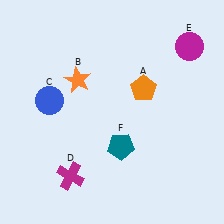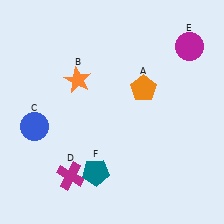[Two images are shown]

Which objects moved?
The objects that moved are: the blue circle (C), the teal pentagon (F).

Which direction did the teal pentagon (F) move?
The teal pentagon (F) moved down.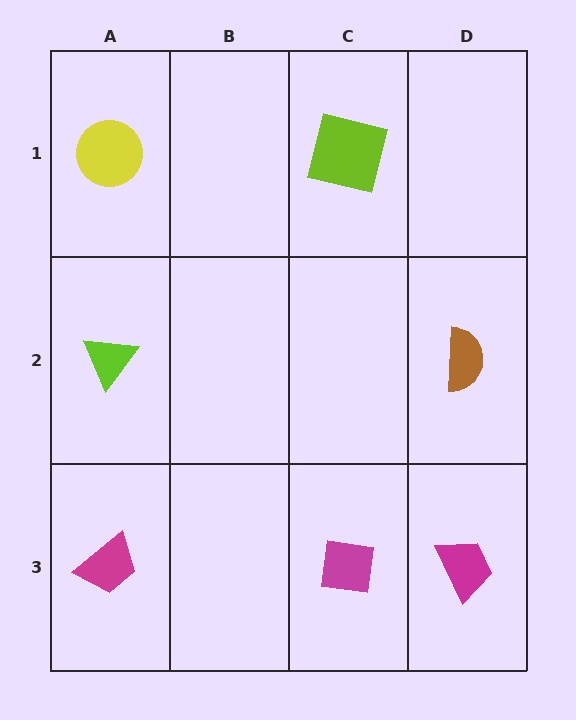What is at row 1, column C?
A lime square.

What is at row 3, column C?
A magenta square.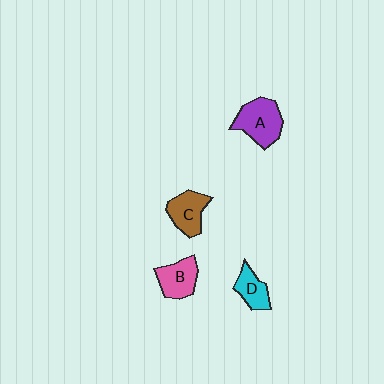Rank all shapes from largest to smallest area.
From largest to smallest: A (purple), C (brown), B (pink), D (cyan).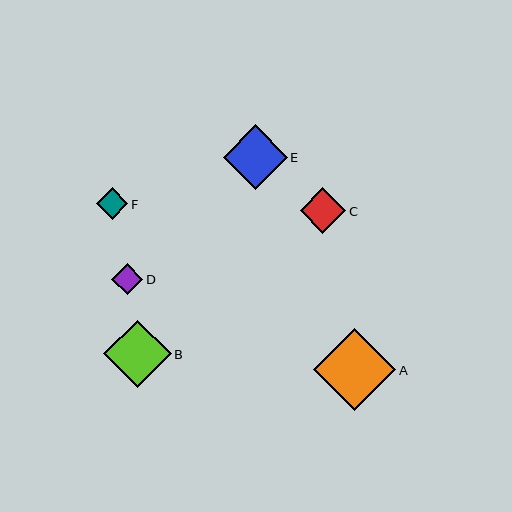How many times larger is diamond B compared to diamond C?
Diamond B is approximately 1.5 times the size of diamond C.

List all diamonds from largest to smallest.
From largest to smallest: A, B, E, C, F, D.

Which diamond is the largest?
Diamond A is the largest with a size of approximately 82 pixels.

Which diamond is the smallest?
Diamond D is the smallest with a size of approximately 31 pixels.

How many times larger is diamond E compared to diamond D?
Diamond E is approximately 2.0 times the size of diamond D.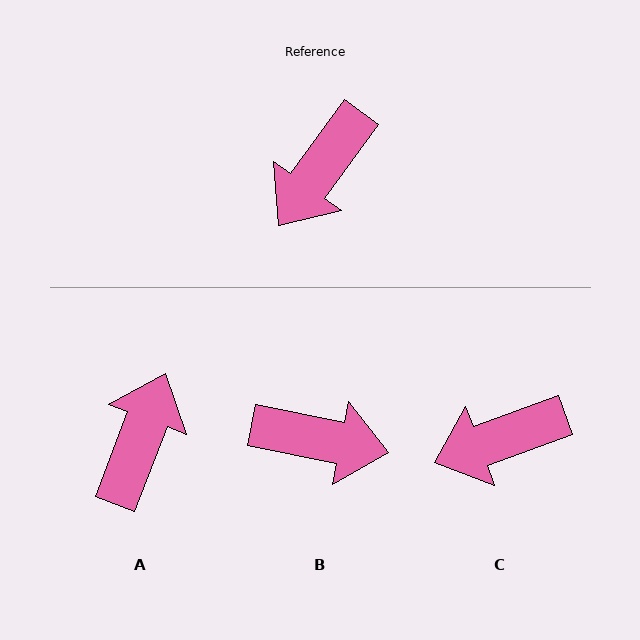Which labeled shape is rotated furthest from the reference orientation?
A, about 165 degrees away.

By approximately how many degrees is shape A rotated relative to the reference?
Approximately 165 degrees clockwise.